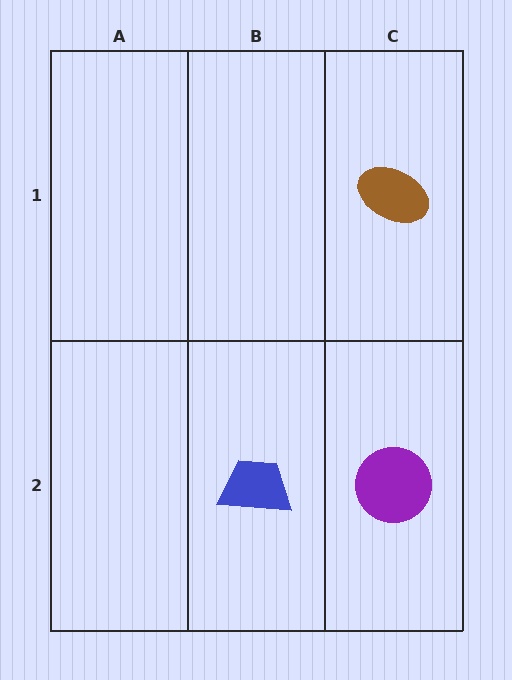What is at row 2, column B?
A blue trapezoid.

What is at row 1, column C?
A brown ellipse.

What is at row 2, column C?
A purple circle.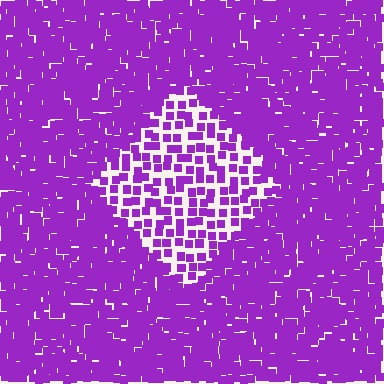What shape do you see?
I see a diamond.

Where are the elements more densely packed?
The elements are more densely packed outside the diamond boundary.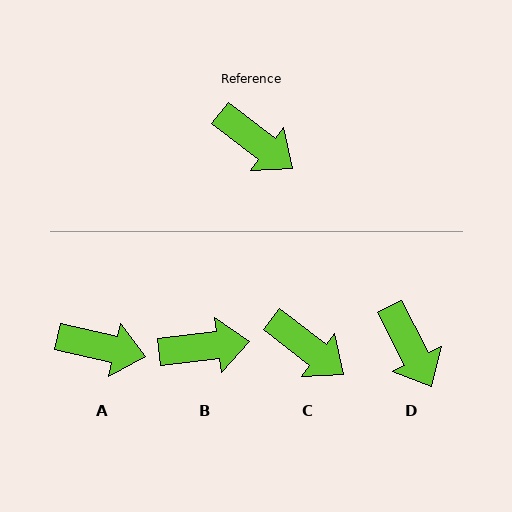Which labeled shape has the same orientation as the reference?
C.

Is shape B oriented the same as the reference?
No, it is off by about 45 degrees.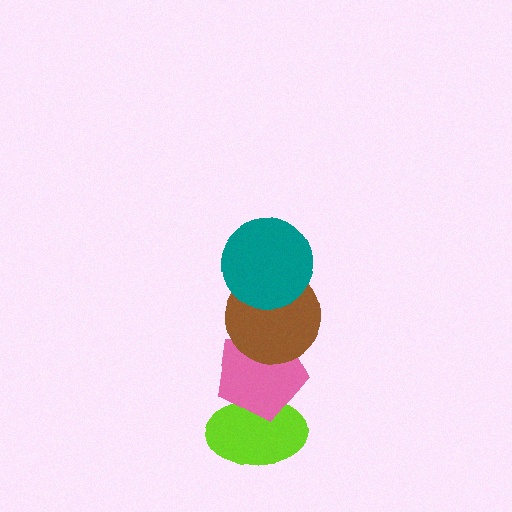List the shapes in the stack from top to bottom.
From top to bottom: the teal circle, the brown circle, the pink pentagon, the lime ellipse.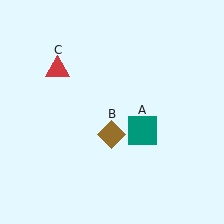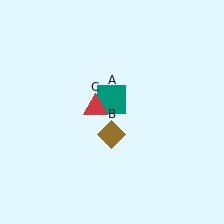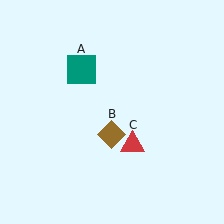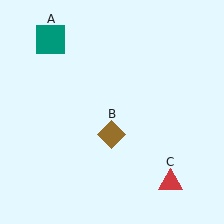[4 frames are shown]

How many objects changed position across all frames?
2 objects changed position: teal square (object A), red triangle (object C).